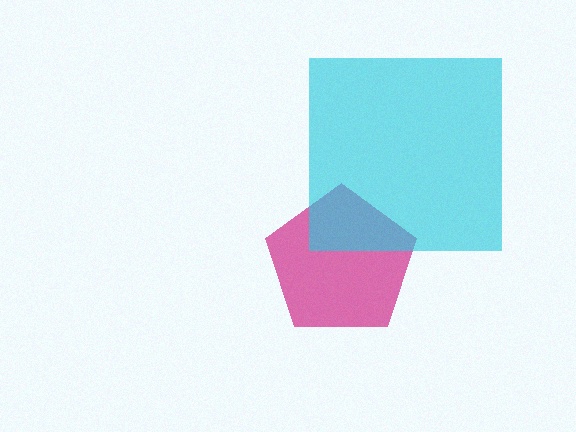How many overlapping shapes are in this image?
There are 2 overlapping shapes in the image.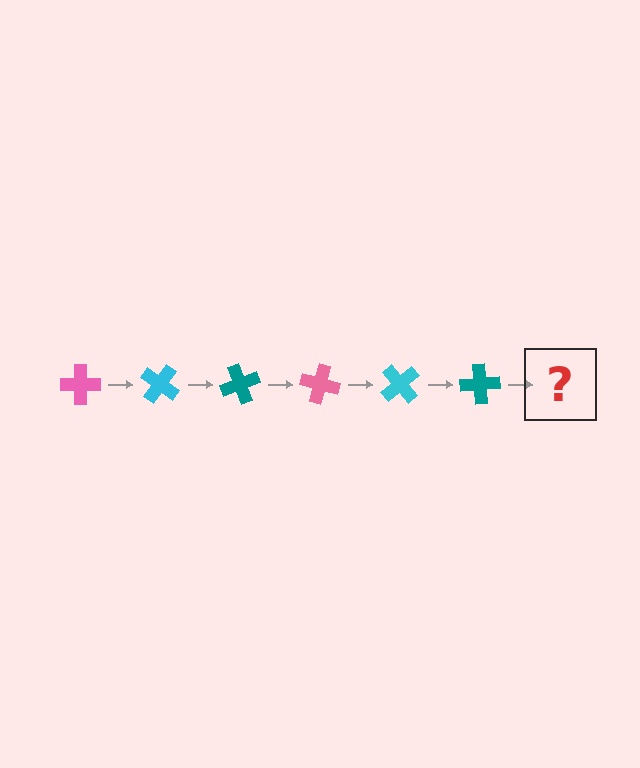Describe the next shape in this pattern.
It should be a pink cross, rotated 210 degrees from the start.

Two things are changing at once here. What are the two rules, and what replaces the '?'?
The two rules are that it rotates 35 degrees each step and the color cycles through pink, cyan, and teal. The '?' should be a pink cross, rotated 210 degrees from the start.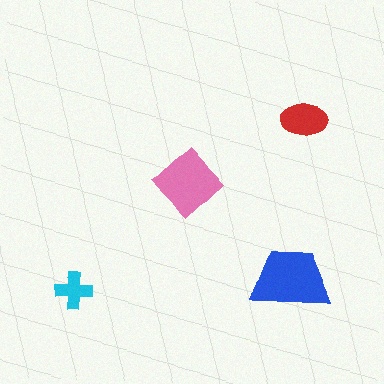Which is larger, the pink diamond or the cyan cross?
The pink diamond.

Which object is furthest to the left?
The cyan cross is leftmost.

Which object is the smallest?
The cyan cross.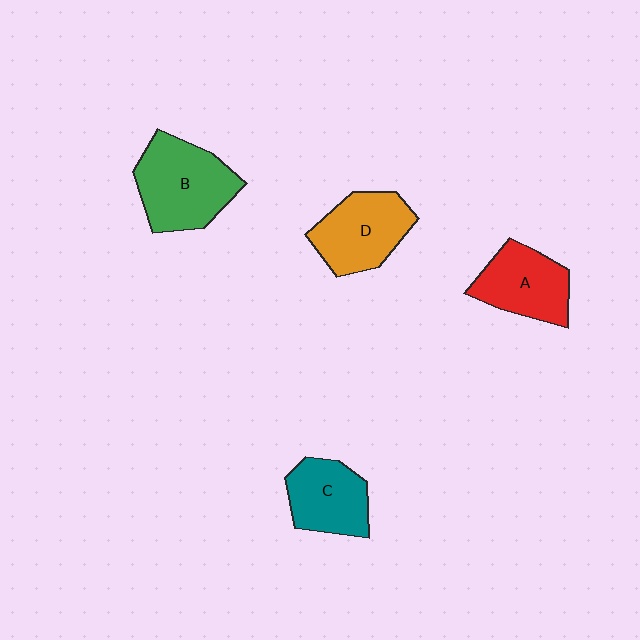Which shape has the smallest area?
Shape C (teal).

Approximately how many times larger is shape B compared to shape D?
Approximately 1.2 times.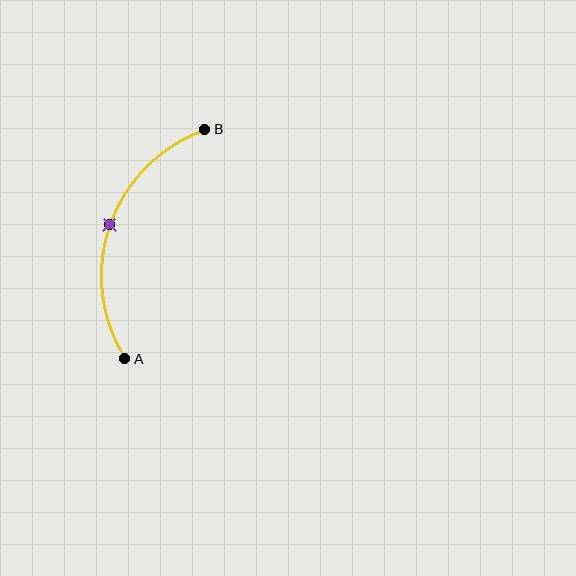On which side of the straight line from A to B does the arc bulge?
The arc bulges to the left of the straight line connecting A and B.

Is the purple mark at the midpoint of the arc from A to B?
Yes. The purple mark lies on the arc at equal arc-length from both A and B — it is the arc midpoint.